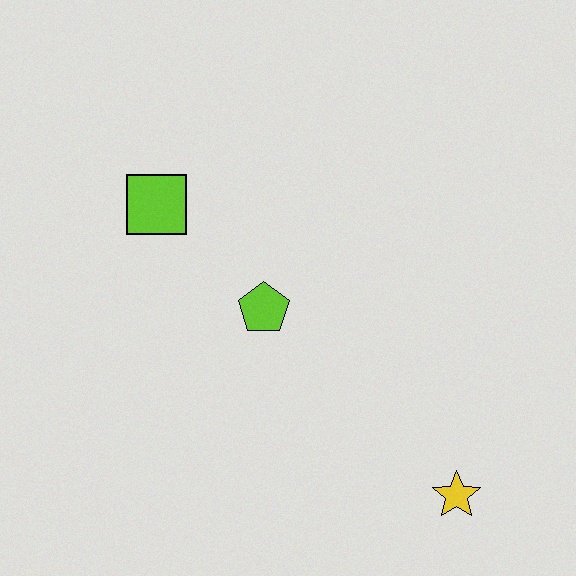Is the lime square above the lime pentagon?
Yes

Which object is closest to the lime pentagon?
The lime square is closest to the lime pentagon.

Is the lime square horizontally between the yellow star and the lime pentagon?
No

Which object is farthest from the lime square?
The yellow star is farthest from the lime square.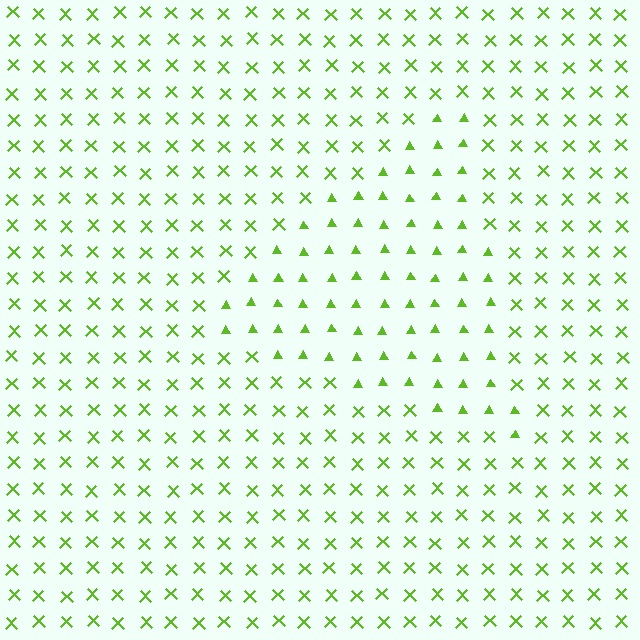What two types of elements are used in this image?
The image uses triangles inside the triangle region and X marks outside it.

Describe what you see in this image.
The image is filled with small lime elements arranged in a uniform grid. A triangle-shaped region contains triangles, while the surrounding area contains X marks. The boundary is defined purely by the change in element shape.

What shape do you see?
I see a triangle.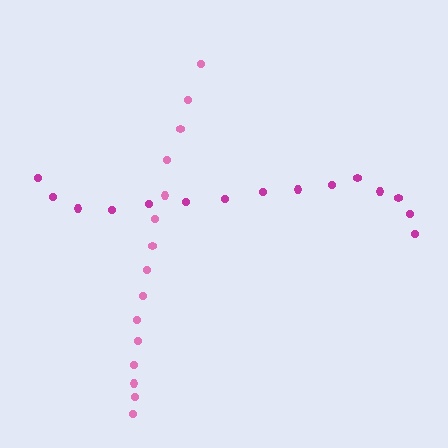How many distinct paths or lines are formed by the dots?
There are 2 distinct paths.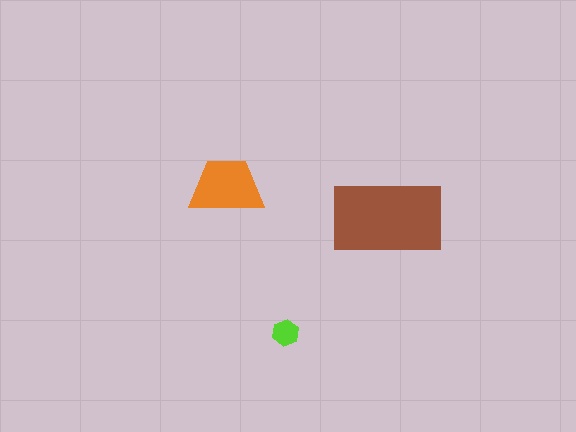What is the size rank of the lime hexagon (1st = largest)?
3rd.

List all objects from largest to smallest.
The brown rectangle, the orange trapezoid, the lime hexagon.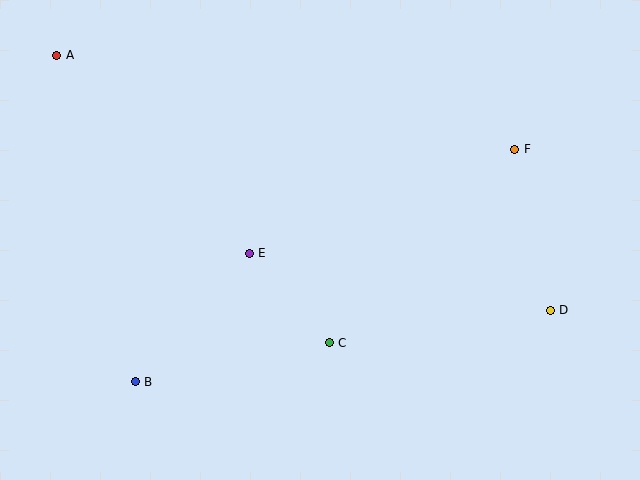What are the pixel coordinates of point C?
Point C is at (329, 343).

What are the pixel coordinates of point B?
Point B is at (135, 382).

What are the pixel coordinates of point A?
Point A is at (57, 55).